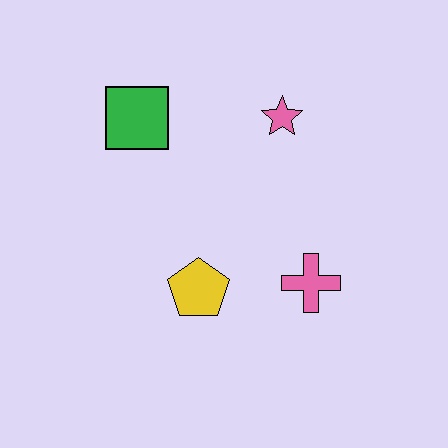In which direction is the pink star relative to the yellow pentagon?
The pink star is above the yellow pentagon.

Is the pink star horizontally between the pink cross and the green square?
Yes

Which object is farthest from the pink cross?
The green square is farthest from the pink cross.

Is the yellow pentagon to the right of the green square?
Yes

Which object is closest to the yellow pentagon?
The pink cross is closest to the yellow pentagon.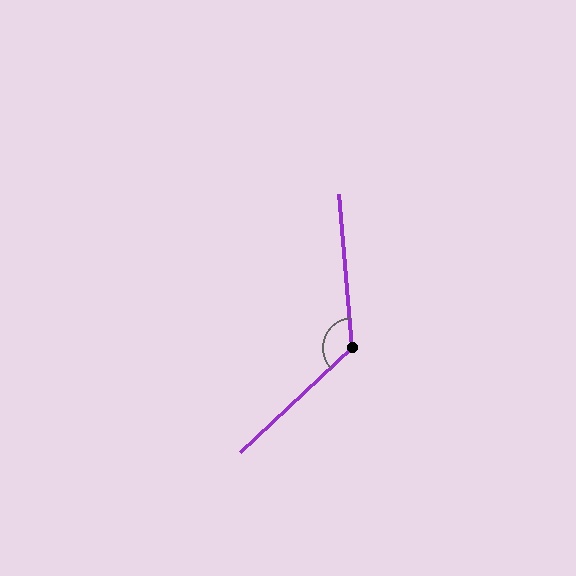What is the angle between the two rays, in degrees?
Approximately 128 degrees.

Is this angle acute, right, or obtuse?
It is obtuse.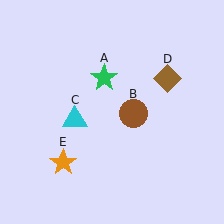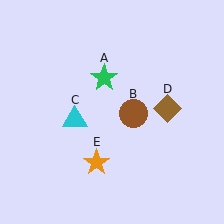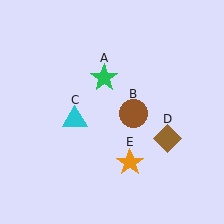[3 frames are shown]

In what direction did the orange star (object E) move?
The orange star (object E) moved right.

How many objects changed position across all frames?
2 objects changed position: brown diamond (object D), orange star (object E).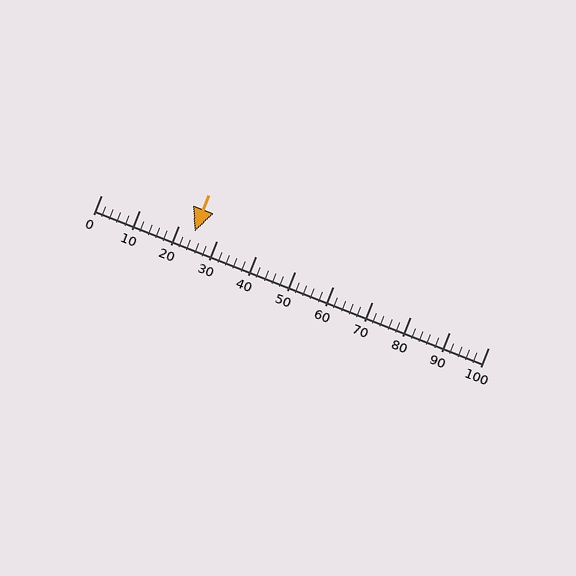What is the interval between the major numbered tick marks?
The major tick marks are spaced 10 units apart.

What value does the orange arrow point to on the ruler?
The orange arrow points to approximately 24.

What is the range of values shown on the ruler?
The ruler shows values from 0 to 100.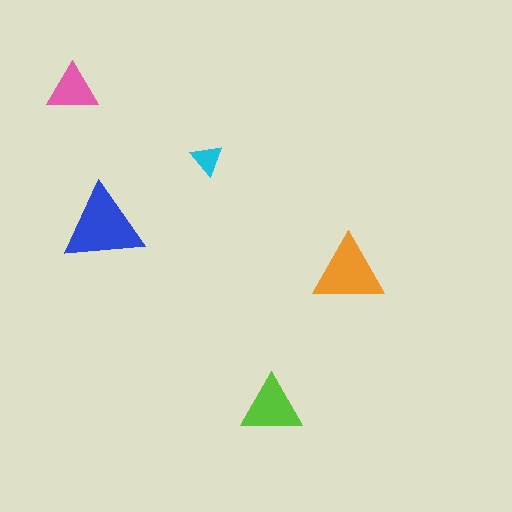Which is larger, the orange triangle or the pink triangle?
The orange one.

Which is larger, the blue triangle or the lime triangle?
The blue one.